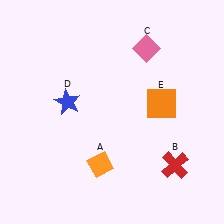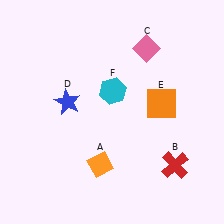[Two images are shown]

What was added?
A cyan hexagon (F) was added in Image 2.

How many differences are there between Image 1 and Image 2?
There is 1 difference between the two images.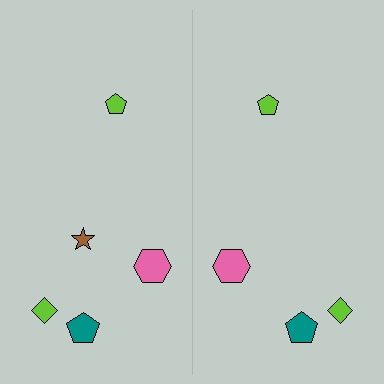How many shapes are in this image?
There are 9 shapes in this image.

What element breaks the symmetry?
A brown star is missing from the right side.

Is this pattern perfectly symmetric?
No, the pattern is not perfectly symmetric. A brown star is missing from the right side.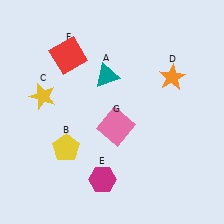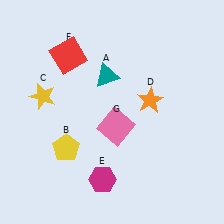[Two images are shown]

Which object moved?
The orange star (D) moved down.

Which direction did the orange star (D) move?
The orange star (D) moved down.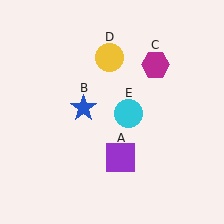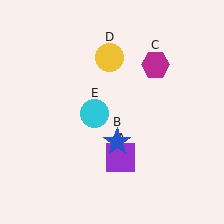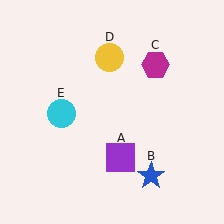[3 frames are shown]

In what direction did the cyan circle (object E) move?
The cyan circle (object E) moved left.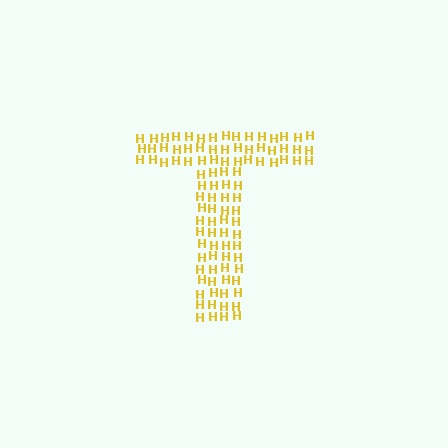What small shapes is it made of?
It is made of small letter H's.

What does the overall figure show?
The overall figure shows the letter T.